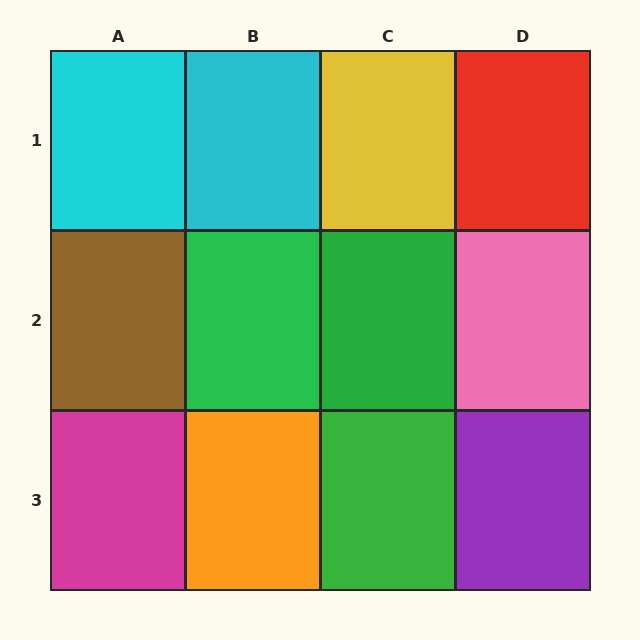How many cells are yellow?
1 cell is yellow.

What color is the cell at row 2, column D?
Pink.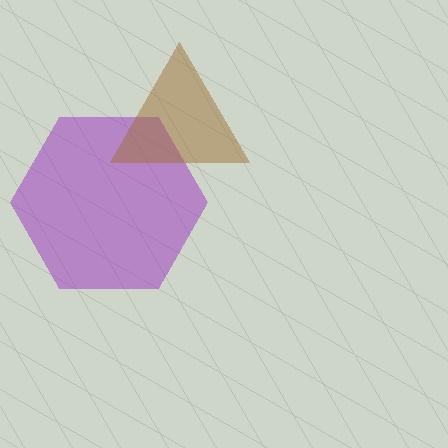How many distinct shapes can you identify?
There are 2 distinct shapes: a purple hexagon, a brown triangle.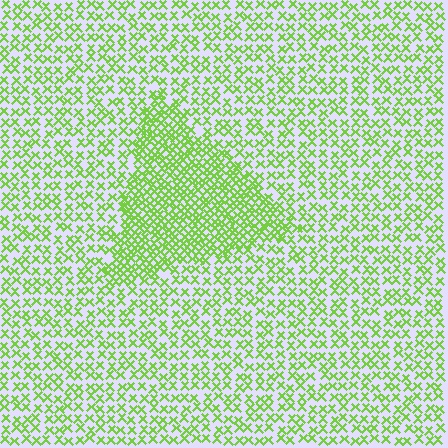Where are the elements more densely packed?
The elements are more densely packed inside the triangle boundary.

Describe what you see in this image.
The image contains small lime elements arranged at two different densities. A triangle-shaped region is visible where the elements are more densely packed than the surrounding area.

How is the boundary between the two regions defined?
The boundary is defined by a change in element density (approximately 2.0x ratio). All elements are the same color, size, and shape.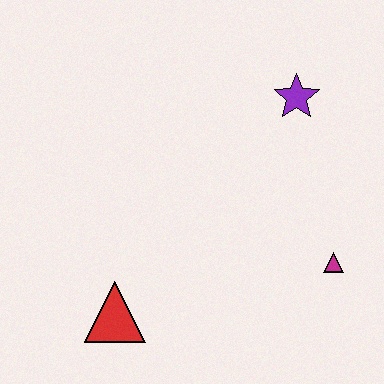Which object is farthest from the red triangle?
The purple star is farthest from the red triangle.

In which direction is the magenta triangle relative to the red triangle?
The magenta triangle is to the right of the red triangle.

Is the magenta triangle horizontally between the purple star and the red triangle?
No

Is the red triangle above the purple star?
No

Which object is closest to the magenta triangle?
The purple star is closest to the magenta triangle.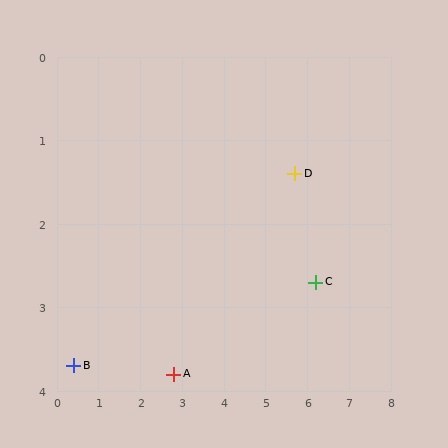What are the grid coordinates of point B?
Point B is at approximately (0.4, 3.7).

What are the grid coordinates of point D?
Point D is at approximately (5.7, 1.4).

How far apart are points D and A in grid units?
Points D and A are about 3.8 grid units apart.